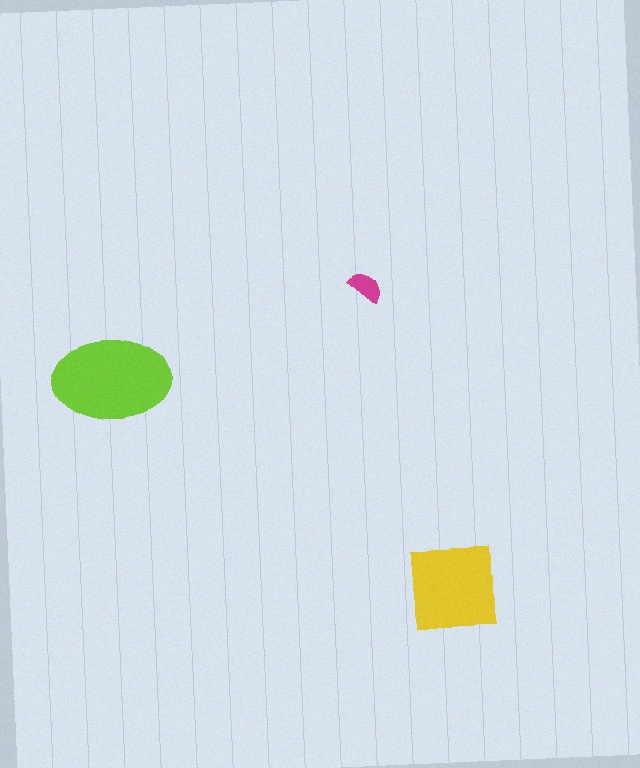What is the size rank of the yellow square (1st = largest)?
2nd.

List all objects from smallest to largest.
The magenta semicircle, the yellow square, the lime ellipse.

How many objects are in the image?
There are 3 objects in the image.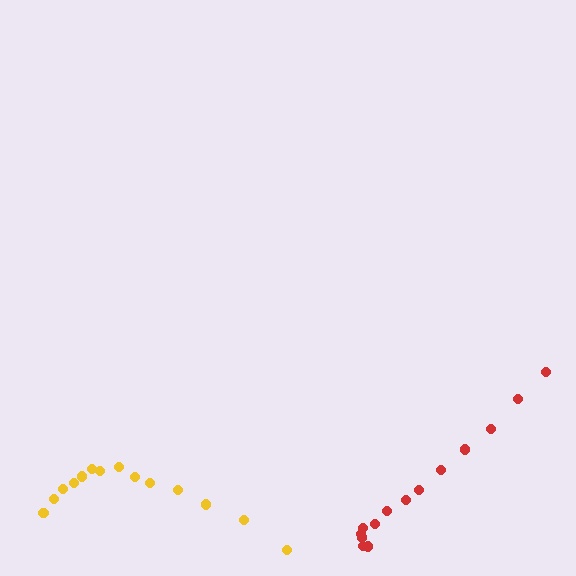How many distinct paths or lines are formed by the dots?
There are 2 distinct paths.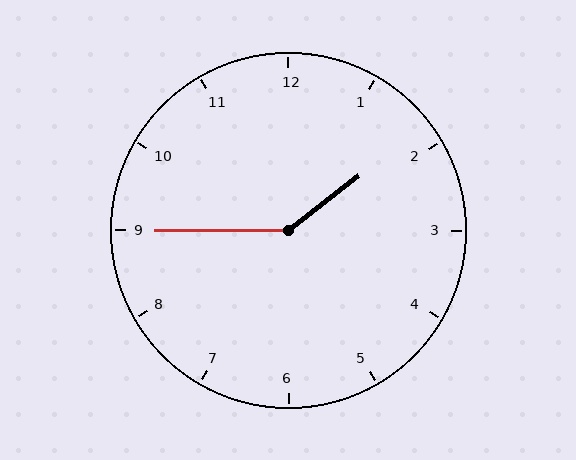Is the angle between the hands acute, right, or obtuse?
It is obtuse.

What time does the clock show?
1:45.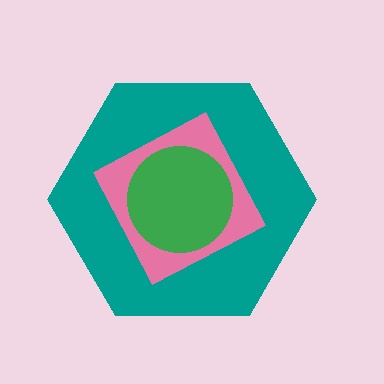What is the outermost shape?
The teal hexagon.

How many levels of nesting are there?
3.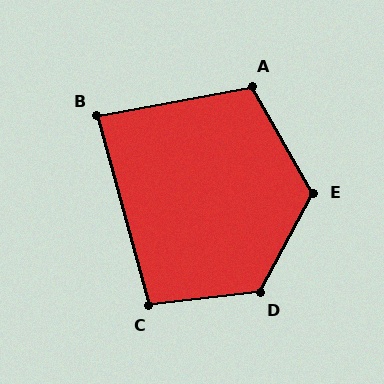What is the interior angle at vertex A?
Approximately 109 degrees (obtuse).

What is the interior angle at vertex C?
Approximately 98 degrees (obtuse).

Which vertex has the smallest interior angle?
B, at approximately 86 degrees.